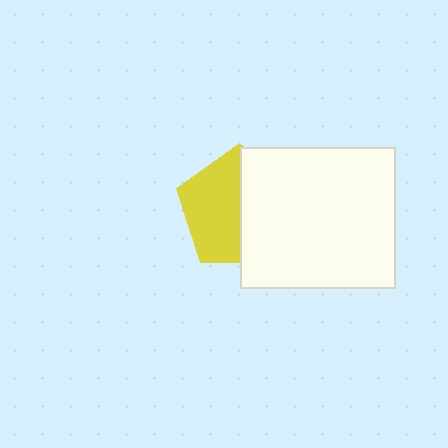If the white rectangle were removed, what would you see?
You would see the complete yellow pentagon.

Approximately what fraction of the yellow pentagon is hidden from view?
Roughly 50% of the yellow pentagon is hidden behind the white rectangle.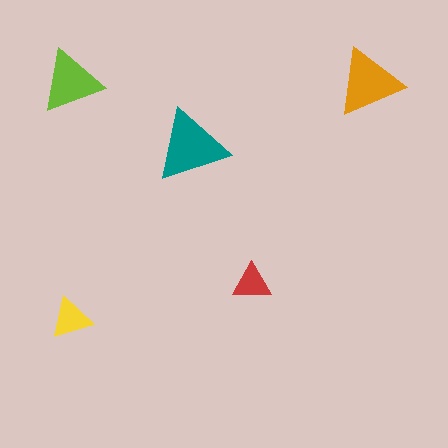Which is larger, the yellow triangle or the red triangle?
The yellow one.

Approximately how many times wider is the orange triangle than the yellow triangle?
About 1.5 times wider.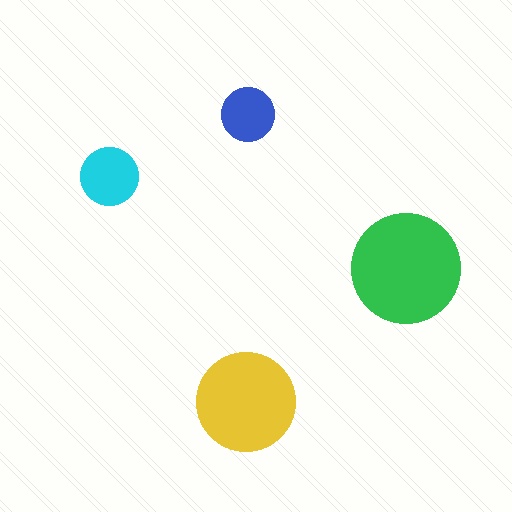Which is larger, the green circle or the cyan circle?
The green one.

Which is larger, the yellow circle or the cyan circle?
The yellow one.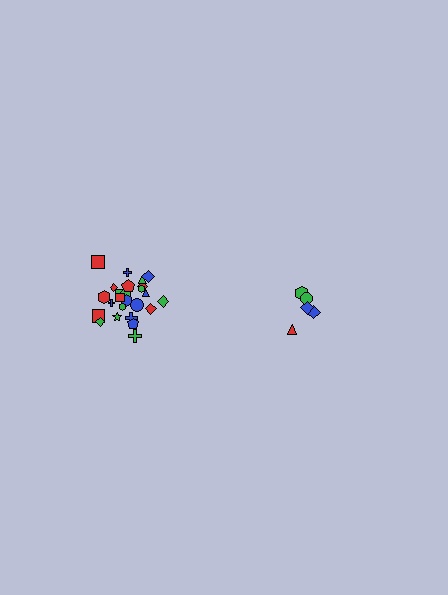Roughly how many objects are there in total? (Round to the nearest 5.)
Roughly 30 objects in total.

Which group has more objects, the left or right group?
The left group.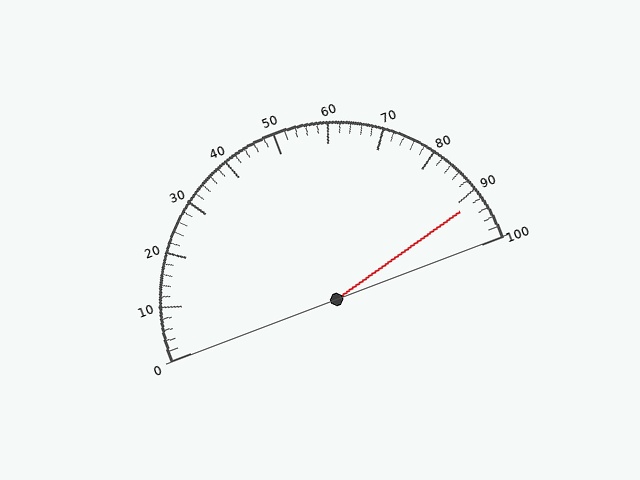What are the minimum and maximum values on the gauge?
The gauge ranges from 0 to 100.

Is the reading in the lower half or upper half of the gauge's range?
The reading is in the upper half of the range (0 to 100).